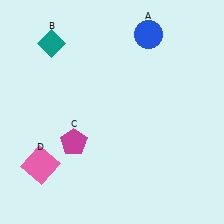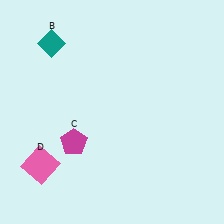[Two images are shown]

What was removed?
The blue circle (A) was removed in Image 2.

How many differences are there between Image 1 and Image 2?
There is 1 difference between the two images.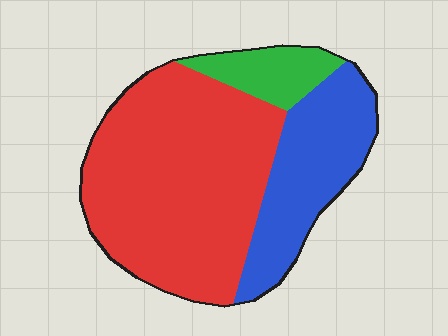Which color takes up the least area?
Green, at roughly 10%.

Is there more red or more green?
Red.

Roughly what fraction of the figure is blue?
Blue covers 28% of the figure.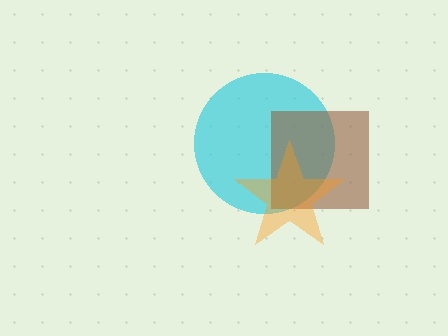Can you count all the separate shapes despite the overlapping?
Yes, there are 3 separate shapes.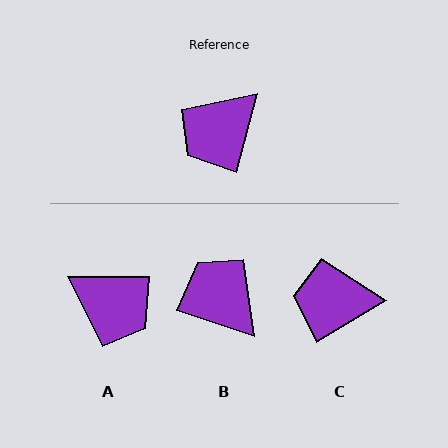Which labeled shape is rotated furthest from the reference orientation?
A, about 105 degrees away.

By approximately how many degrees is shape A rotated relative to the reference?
Approximately 105 degrees counter-clockwise.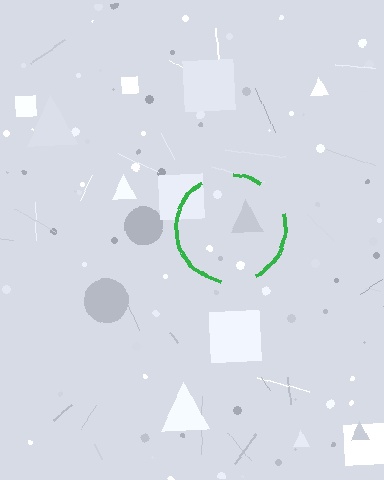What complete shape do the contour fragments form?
The contour fragments form a circle.